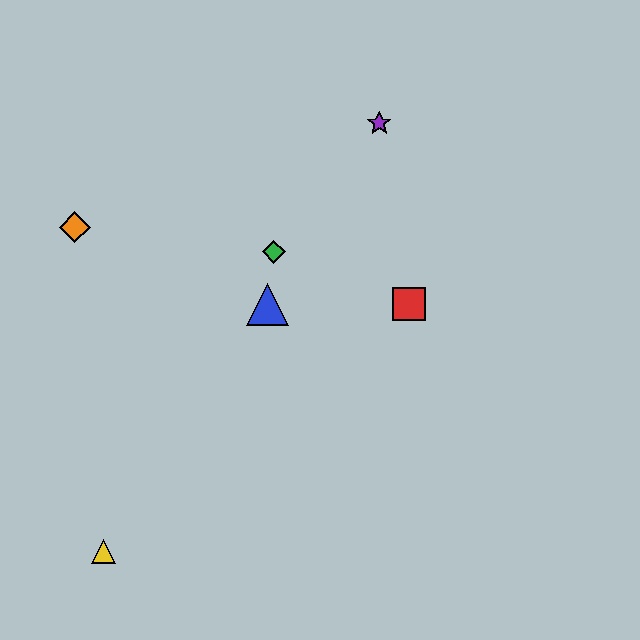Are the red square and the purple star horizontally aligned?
No, the red square is at y≈304 and the purple star is at y≈123.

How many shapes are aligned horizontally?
2 shapes (the red square, the blue triangle) are aligned horizontally.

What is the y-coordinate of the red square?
The red square is at y≈304.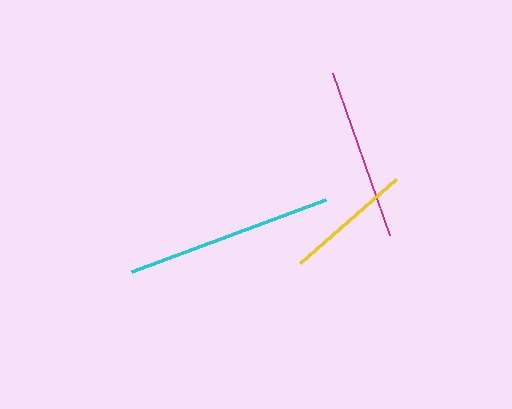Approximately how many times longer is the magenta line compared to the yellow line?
The magenta line is approximately 1.4 times the length of the yellow line.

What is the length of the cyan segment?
The cyan segment is approximately 207 pixels long.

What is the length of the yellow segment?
The yellow segment is approximately 127 pixels long.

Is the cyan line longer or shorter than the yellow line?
The cyan line is longer than the yellow line.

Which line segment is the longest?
The cyan line is the longest at approximately 207 pixels.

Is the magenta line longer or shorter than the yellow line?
The magenta line is longer than the yellow line.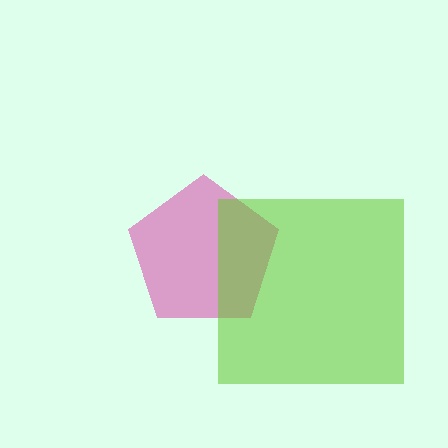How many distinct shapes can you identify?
There are 2 distinct shapes: a pink pentagon, a lime square.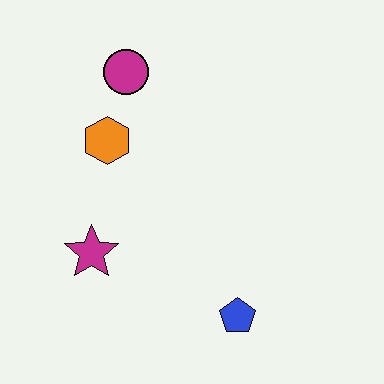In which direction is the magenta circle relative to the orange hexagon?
The magenta circle is above the orange hexagon.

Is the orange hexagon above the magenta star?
Yes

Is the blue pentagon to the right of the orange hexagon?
Yes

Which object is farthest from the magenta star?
The magenta circle is farthest from the magenta star.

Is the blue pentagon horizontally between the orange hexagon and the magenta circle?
No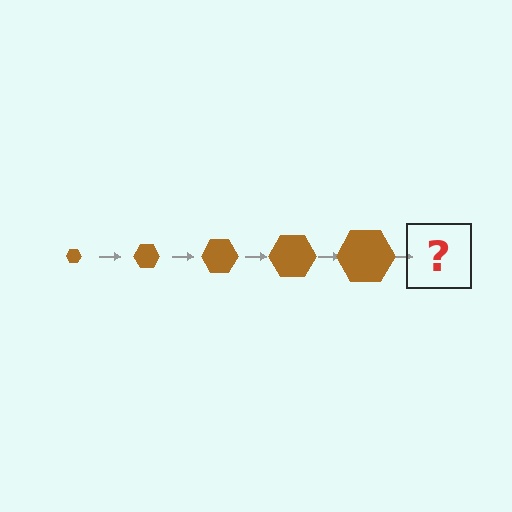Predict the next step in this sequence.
The next step is a brown hexagon, larger than the previous one.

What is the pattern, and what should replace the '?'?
The pattern is that the hexagon gets progressively larger each step. The '?' should be a brown hexagon, larger than the previous one.